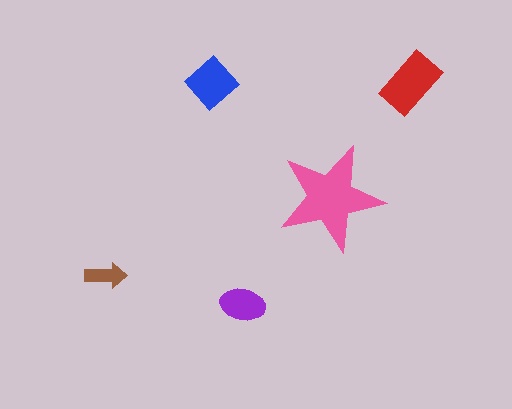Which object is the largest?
The pink star.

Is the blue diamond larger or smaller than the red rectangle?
Smaller.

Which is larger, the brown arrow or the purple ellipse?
The purple ellipse.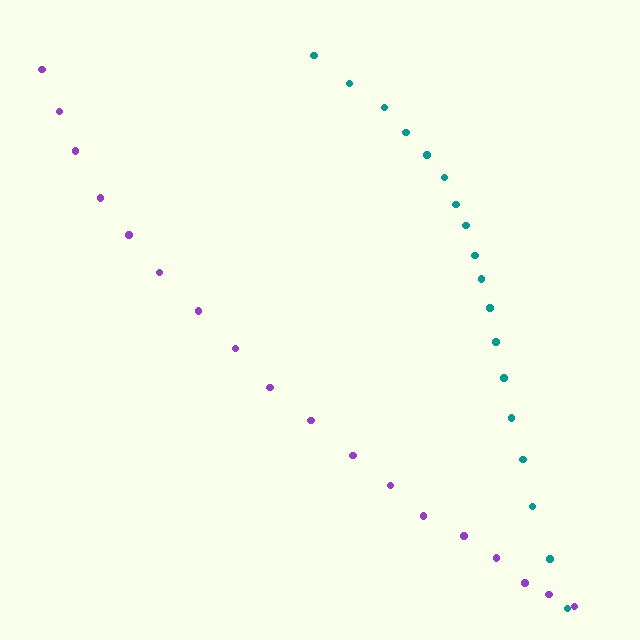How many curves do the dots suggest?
There are 2 distinct paths.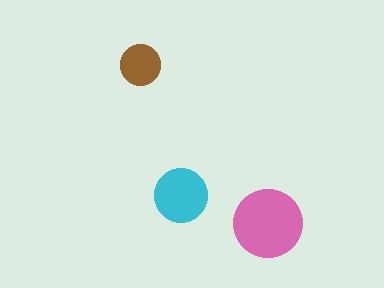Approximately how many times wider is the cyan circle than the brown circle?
About 1.5 times wider.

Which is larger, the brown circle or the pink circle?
The pink one.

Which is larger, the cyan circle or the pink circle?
The pink one.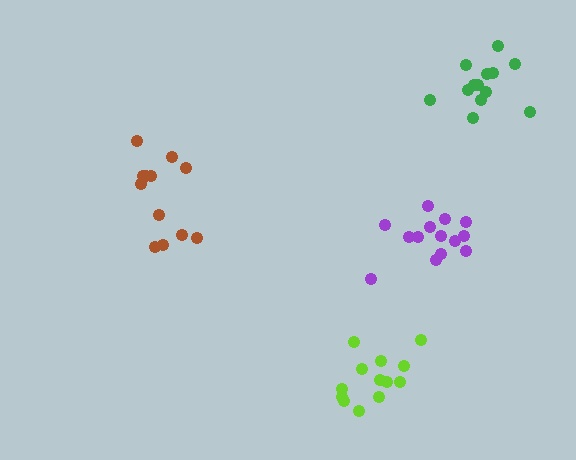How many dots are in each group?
Group 1: 13 dots, Group 2: 14 dots, Group 3: 12 dots, Group 4: 13 dots (52 total).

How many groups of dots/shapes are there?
There are 4 groups.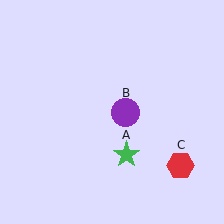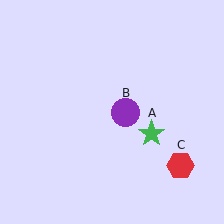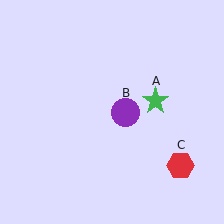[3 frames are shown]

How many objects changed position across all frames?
1 object changed position: green star (object A).